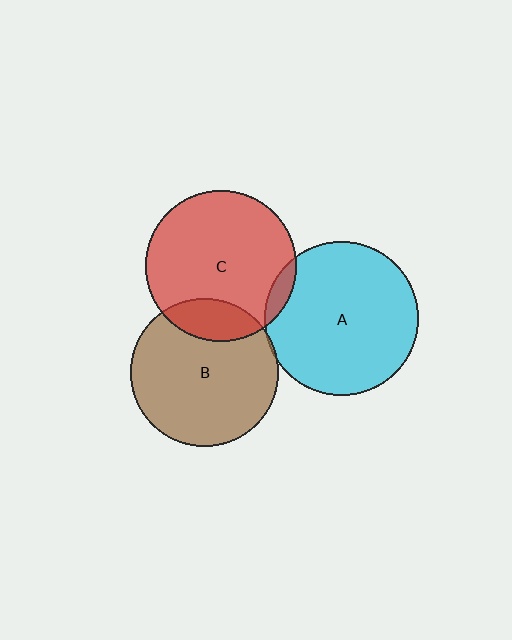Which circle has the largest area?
Circle A (cyan).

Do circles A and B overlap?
Yes.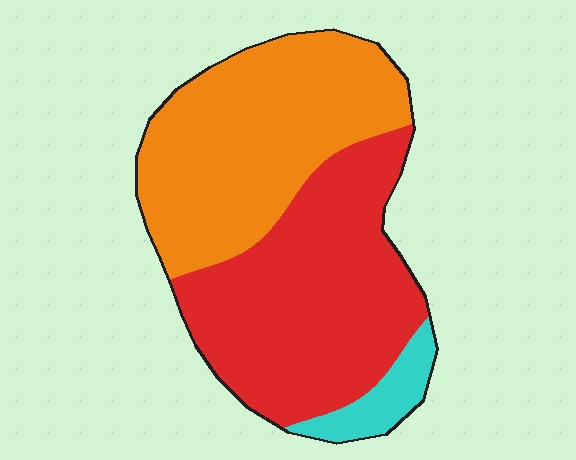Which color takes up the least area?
Cyan, at roughly 5%.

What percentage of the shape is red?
Red takes up about one half (1/2) of the shape.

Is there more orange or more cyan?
Orange.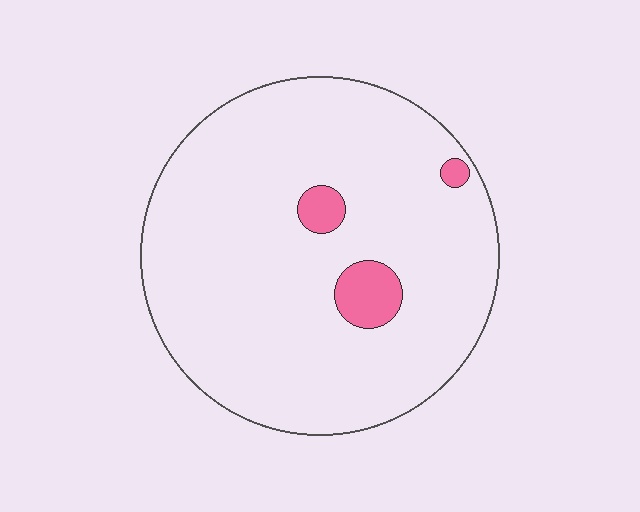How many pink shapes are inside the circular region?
3.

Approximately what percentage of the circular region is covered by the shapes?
Approximately 5%.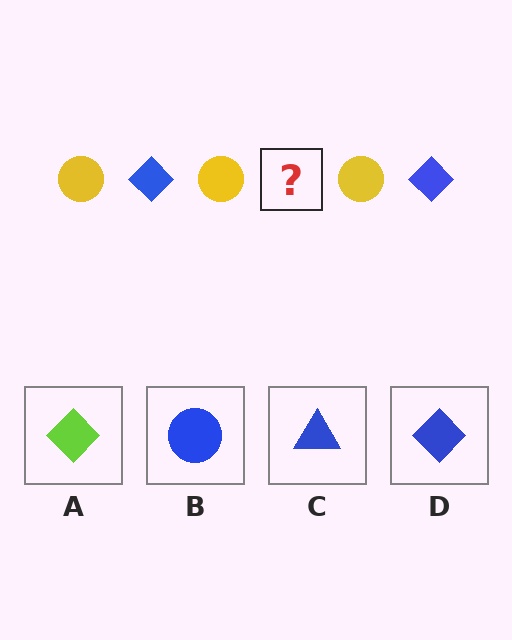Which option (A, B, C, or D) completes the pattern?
D.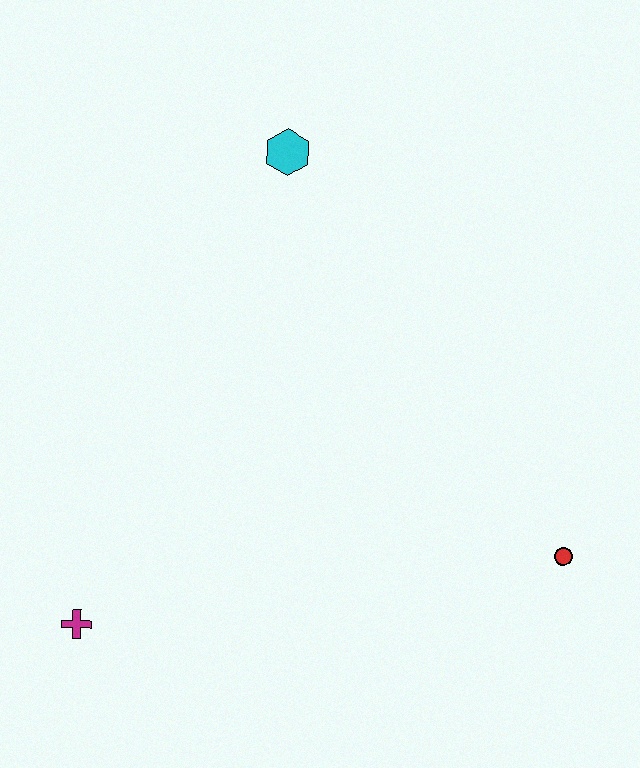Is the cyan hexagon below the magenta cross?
No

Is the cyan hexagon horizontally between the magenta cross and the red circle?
Yes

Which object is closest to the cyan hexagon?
The red circle is closest to the cyan hexagon.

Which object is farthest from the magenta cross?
The cyan hexagon is farthest from the magenta cross.